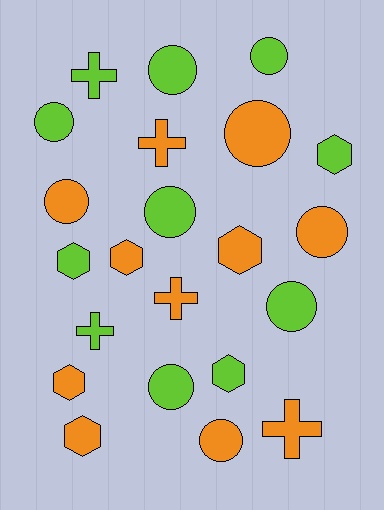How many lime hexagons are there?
There are 3 lime hexagons.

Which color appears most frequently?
Orange, with 11 objects.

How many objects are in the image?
There are 22 objects.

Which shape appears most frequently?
Circle, with 10 objects.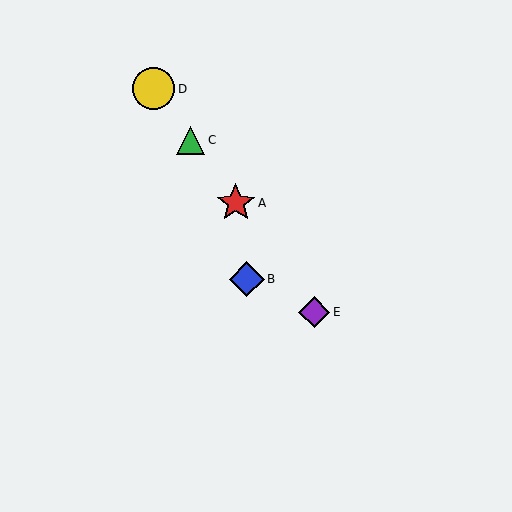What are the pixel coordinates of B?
Object B is at (247, 279).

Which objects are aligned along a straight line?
Objects A, C, D, E are aligned along a straight line.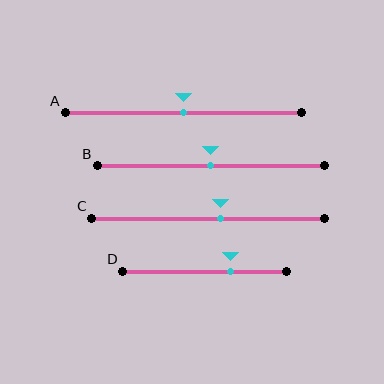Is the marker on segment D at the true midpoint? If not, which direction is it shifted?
No, the marker on segment D is shifted to the right by about 16% of the segment length.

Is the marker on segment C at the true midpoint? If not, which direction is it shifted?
No, the marker on segment C is shifted to the right by about 6% of the segment length.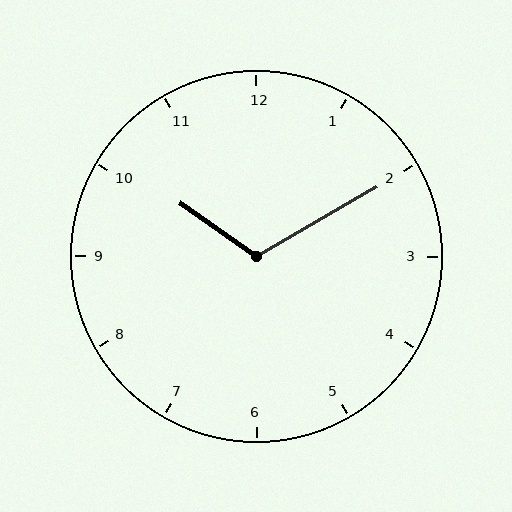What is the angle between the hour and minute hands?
Approximately 115 degrees.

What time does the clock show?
10:10.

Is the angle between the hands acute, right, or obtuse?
It is obtuse.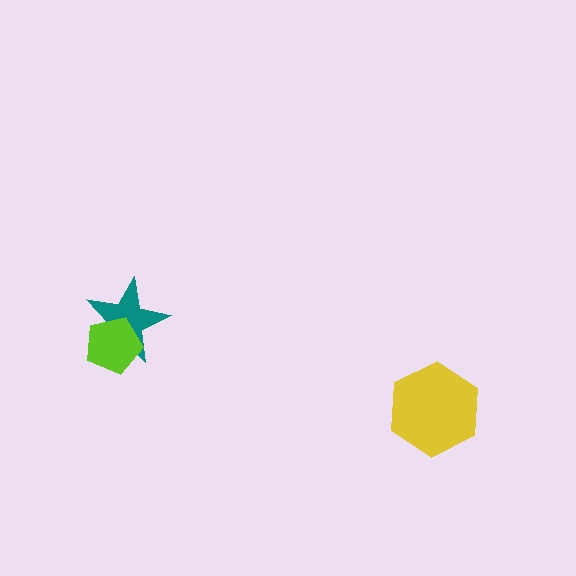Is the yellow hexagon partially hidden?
No, no other shape covers it.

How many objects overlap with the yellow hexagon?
0 objects overlap with the yellow hexagon.